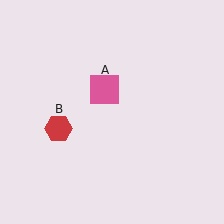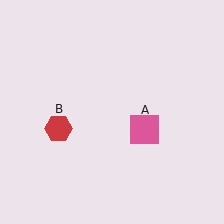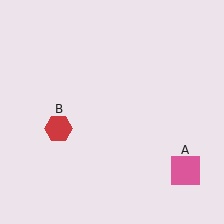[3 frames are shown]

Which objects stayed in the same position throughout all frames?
Red hexagon (object B) remained stationary.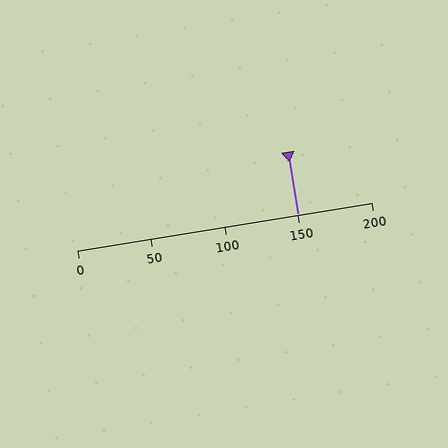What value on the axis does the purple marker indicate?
The marker indicates approximately 150.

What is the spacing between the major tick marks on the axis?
The major ticks are spaced 50 apart.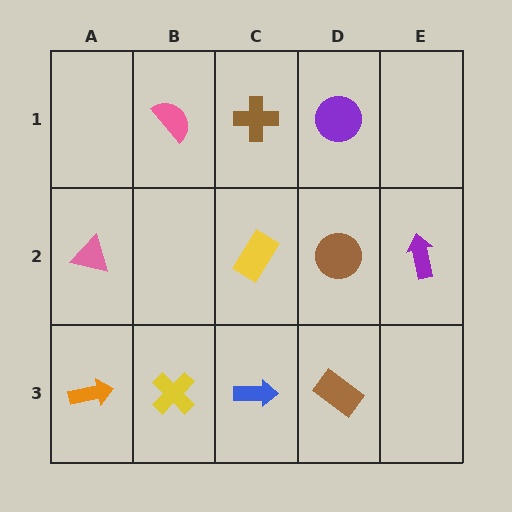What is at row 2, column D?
A brown circle.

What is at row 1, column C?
A brown cross.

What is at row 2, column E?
A purple arrow.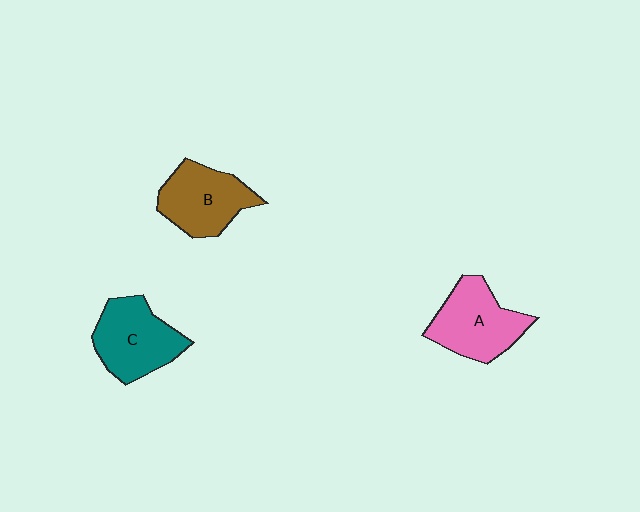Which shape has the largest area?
Shape A (pink).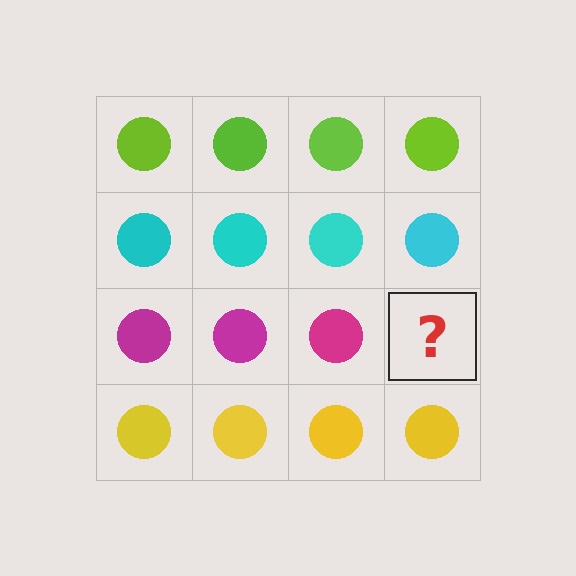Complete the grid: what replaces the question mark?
The question mark should be replaced with a magenta circle.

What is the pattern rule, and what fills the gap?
The rule is that each row has a consistent color. The gap should be filled with a magenta circle.